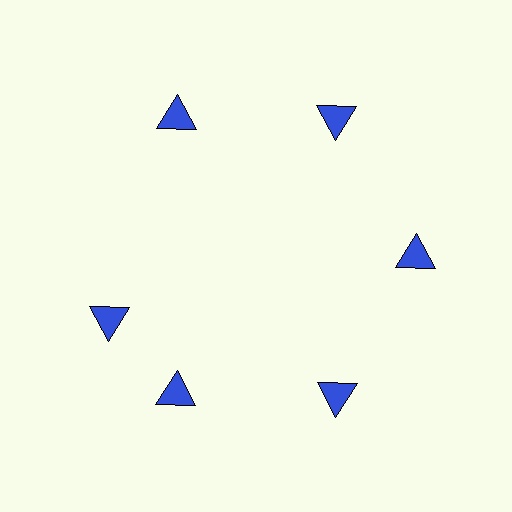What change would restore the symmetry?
The symmetry would be restored by rotating it back into even spacing with its neighbors so that all 6 triangles sit at equal angles and equal distance from the center.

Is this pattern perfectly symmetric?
No. The 6 blue triangles are arranged in a ring, but one element near the 9 o'clock position is rotated out of alignment along the ring, breaking the 6-fold rotational symmetry.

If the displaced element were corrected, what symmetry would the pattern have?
It would have 6-fold rotational symmetry — the pattern would map onto itself every 60 degrees.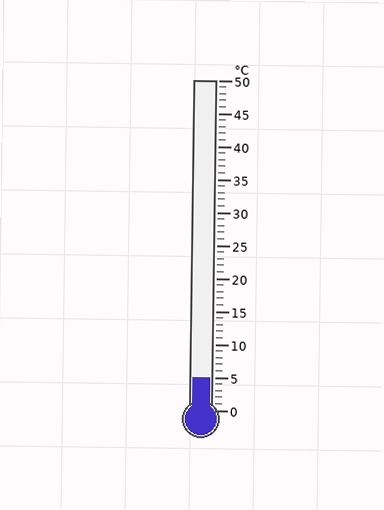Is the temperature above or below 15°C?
The temperature is below 15°C.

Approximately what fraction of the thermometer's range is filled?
The thermometer is filled to approximately 10% of its range.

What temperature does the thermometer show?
The thermometer shows approximately 5°C.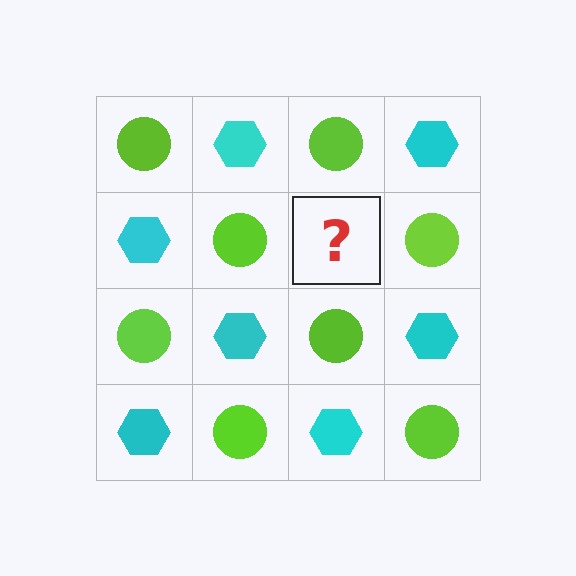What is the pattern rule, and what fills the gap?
The rule is that it alternates lime circle and cyan hexagon in a checkerboard pattern. The gap should be filled with a cyan hexagon.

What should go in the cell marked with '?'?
The missing cell should contain a cyan hexagon.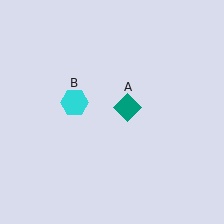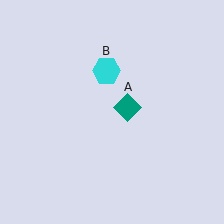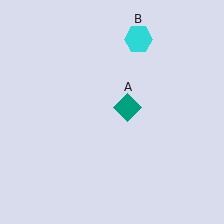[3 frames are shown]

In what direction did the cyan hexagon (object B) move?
The cyan hexagon (object B) moved up and to the right.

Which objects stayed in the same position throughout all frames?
Teal diamond (object A) remained stationary.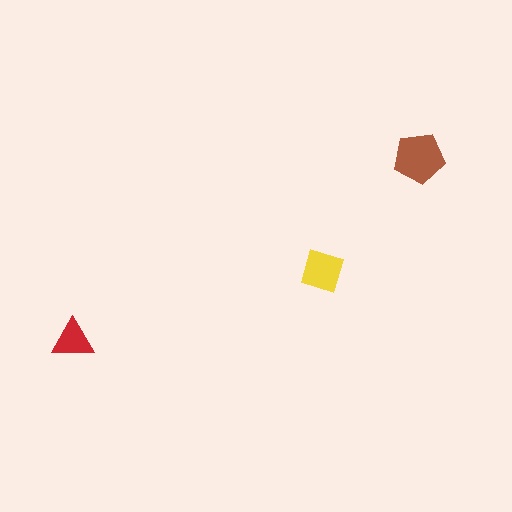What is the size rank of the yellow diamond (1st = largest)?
2nd.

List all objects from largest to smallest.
The brown pentagon, the yellow diamond, the red triangle.